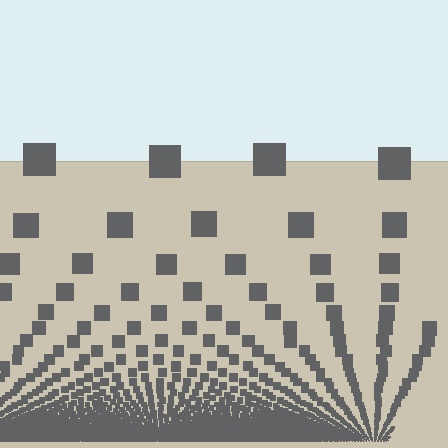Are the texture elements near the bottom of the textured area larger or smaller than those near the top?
Smaller. The gradient is inverted — elements near the bottom are smaller and denser.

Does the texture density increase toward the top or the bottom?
Density increases toward the bottom.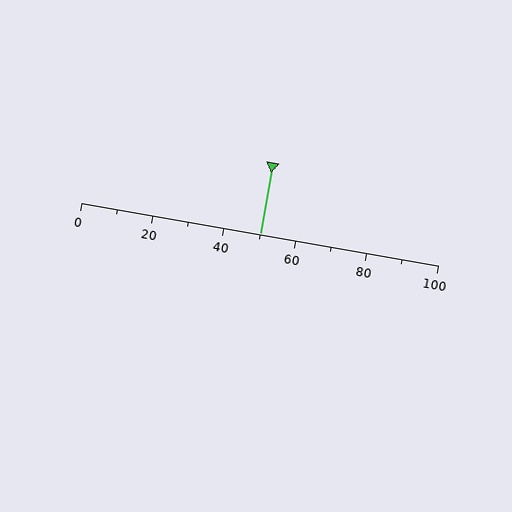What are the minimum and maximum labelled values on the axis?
The axis runs from 0 to 100.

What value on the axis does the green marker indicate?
The marker indicates approximately 50.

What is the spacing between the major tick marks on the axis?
The major ticks are spaced 20 apart.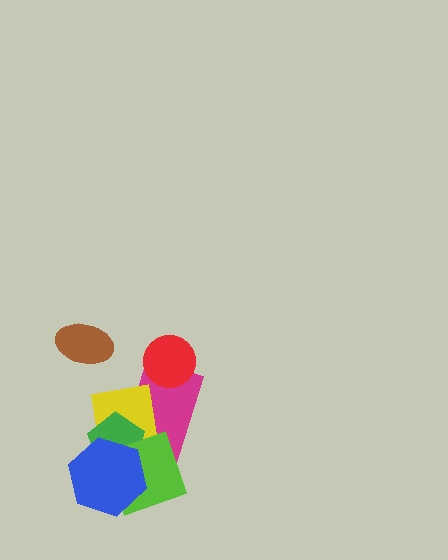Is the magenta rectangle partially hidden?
Yes, it is partially covered by another shape.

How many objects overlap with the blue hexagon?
3 objects overlap with the blue hexagon.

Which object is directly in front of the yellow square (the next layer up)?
The green pentagon is directly in front of the yellow square.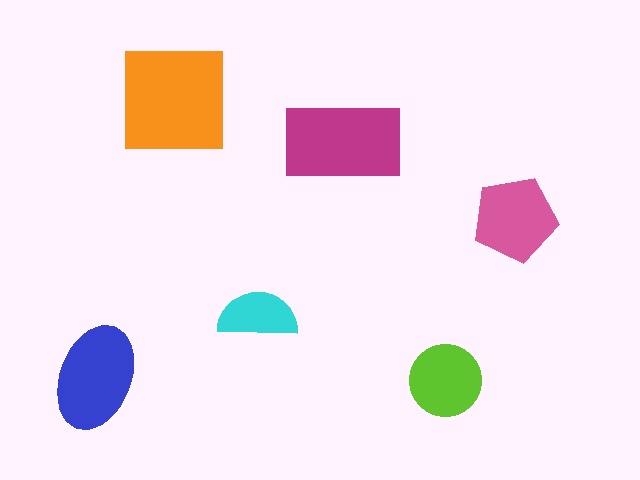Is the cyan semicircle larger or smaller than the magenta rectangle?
Smaller.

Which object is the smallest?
The cyan semicircle.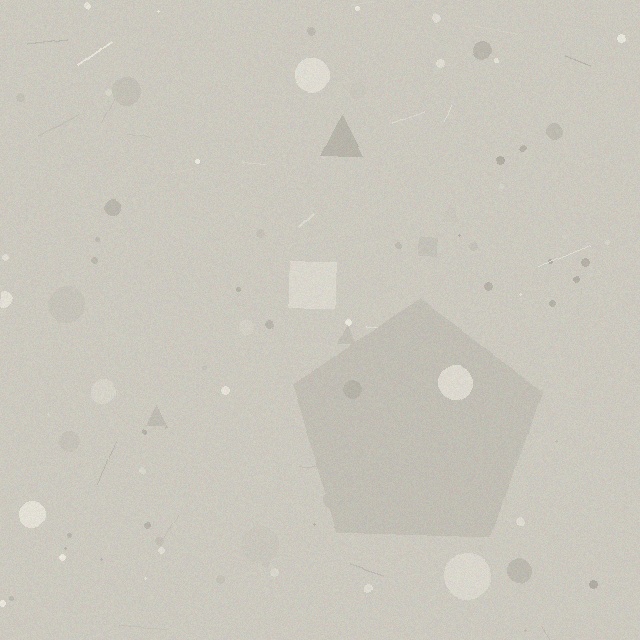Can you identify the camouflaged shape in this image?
The camouflaged shape is a pentagon.